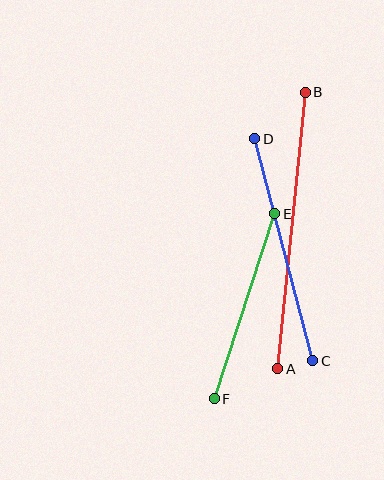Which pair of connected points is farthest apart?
Points A and B are farthest apart.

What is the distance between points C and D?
The distance is approximately 229 pixels.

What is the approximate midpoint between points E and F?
The midpoint is at approximately (244, 306) pixels.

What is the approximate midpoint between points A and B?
The midpoint is at approximately (291, 231) pixels.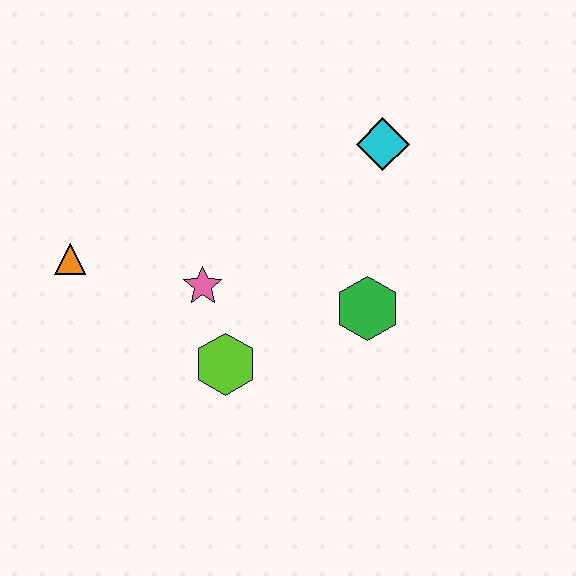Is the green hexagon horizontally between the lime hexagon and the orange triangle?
No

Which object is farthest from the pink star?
The cyan diamond is farthest from the pink star.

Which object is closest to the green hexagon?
The lime hexagon is closest to the green hexagon.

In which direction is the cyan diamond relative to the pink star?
The cyan diamond is to the right of the pink star.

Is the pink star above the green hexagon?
Yes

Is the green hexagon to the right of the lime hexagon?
Yes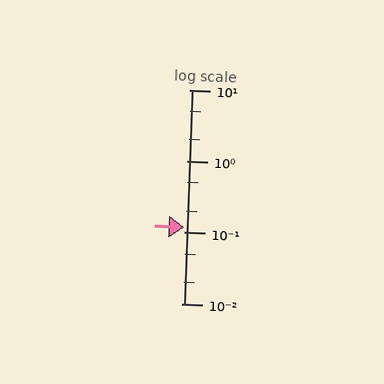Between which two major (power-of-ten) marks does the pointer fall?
The pointer is between 0.1 and 1.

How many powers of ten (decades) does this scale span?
The scale spans 3 decades, from 0.01 to 10.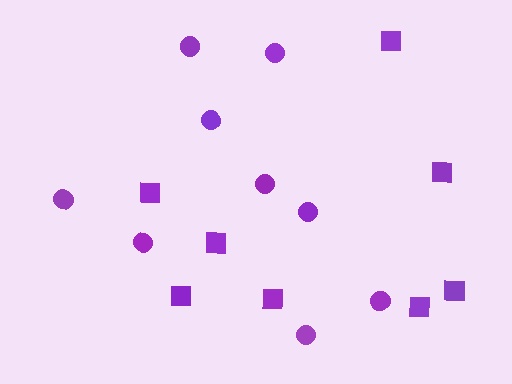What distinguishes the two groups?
There are 2 groups: one group of circles (9) and one group of squares (8).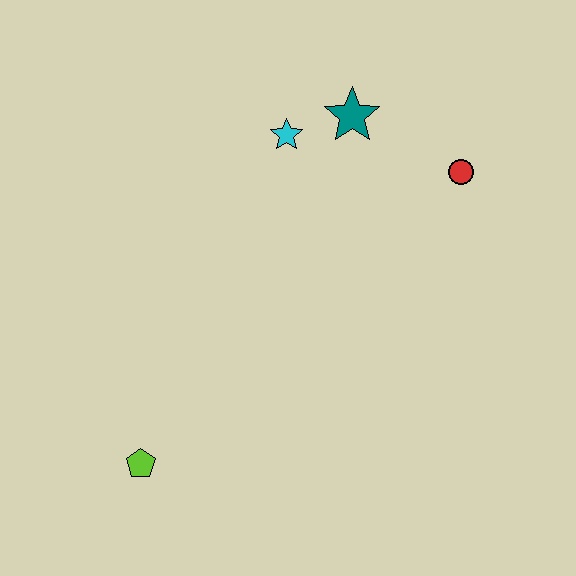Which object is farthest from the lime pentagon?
The red circle is farthest from the lime pentagon.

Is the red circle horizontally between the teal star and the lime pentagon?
No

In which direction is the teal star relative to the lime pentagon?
The teal star is above the lime pentagon.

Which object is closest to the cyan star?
The teal star is closest to the cyan star.